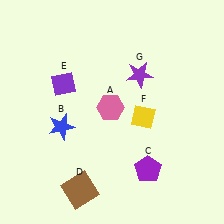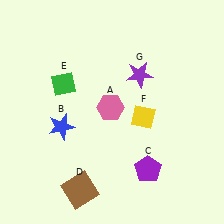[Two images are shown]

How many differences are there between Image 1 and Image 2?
There is 1 difference between the two images.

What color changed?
The diamond (E) changed from purple in Image 1 to green in Image 2.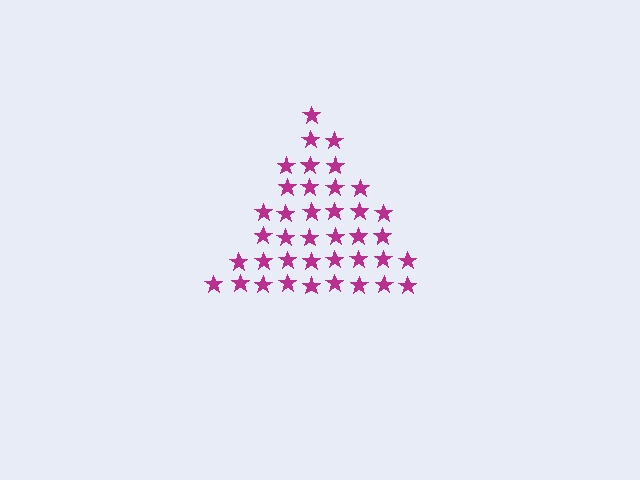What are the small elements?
The small elements are stars.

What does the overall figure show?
The overall figure shows a triangle.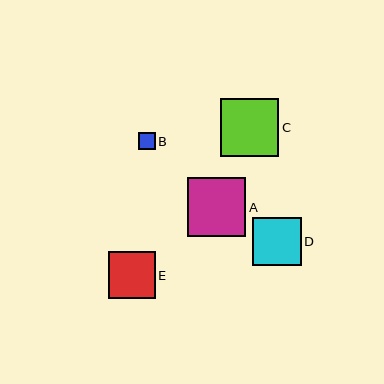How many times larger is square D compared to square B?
Square D is approximately 2.9 times the size of square B.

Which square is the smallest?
Square B is the smallest with a size of approximately 17 pixels.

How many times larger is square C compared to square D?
Square C is approximately 1.2 times the size of square D.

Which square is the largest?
Square A is the largest with a size of approximately 59 pixels.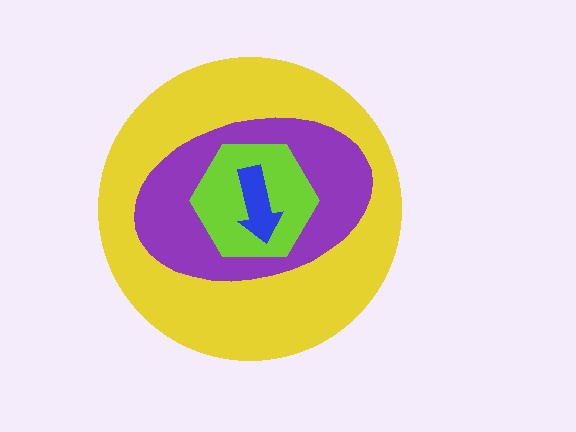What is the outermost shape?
The yellow circle.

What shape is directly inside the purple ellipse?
The lime hexagon.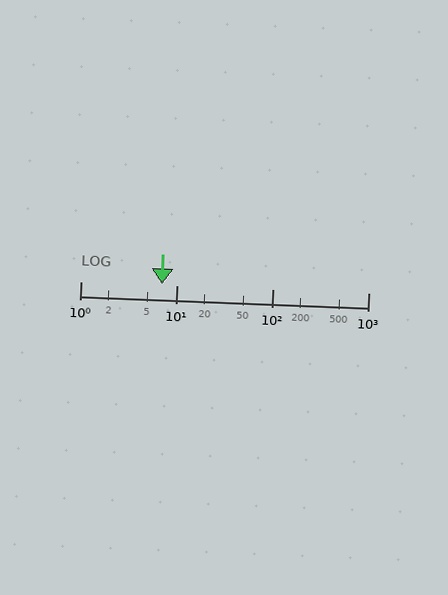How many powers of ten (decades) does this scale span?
The scale spans 3 decades, from 1 to 1000.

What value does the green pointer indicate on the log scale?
The pointer indicates approximately 7.1.